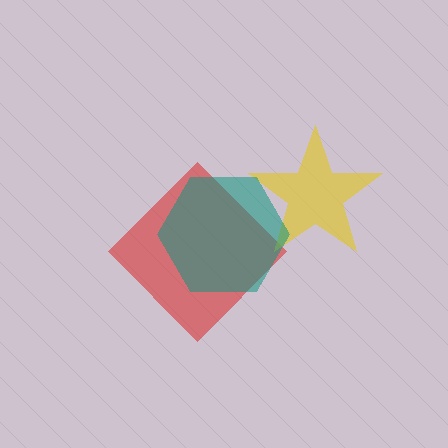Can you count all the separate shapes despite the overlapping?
Yes, there are 3 separate shapes.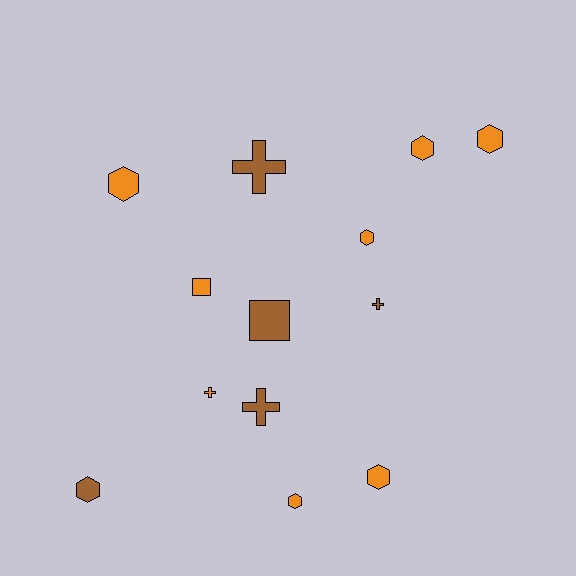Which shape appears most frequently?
Hexagon, with 7 objects.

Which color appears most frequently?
Orange, with 8 objects.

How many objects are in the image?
There are 13 objects.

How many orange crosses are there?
There is 1 orange cross.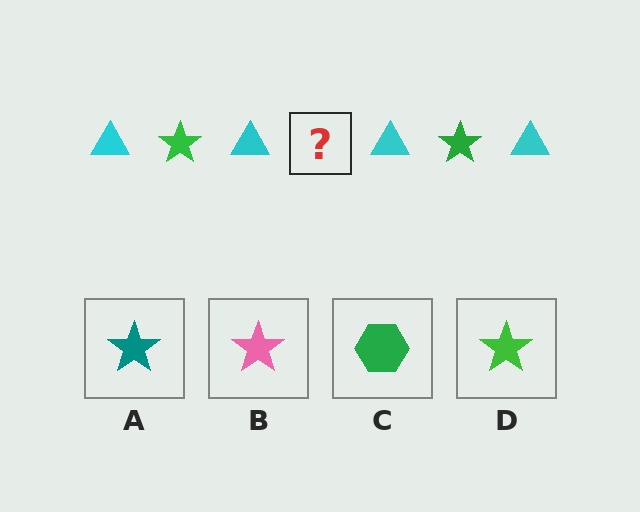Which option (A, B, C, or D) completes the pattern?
D.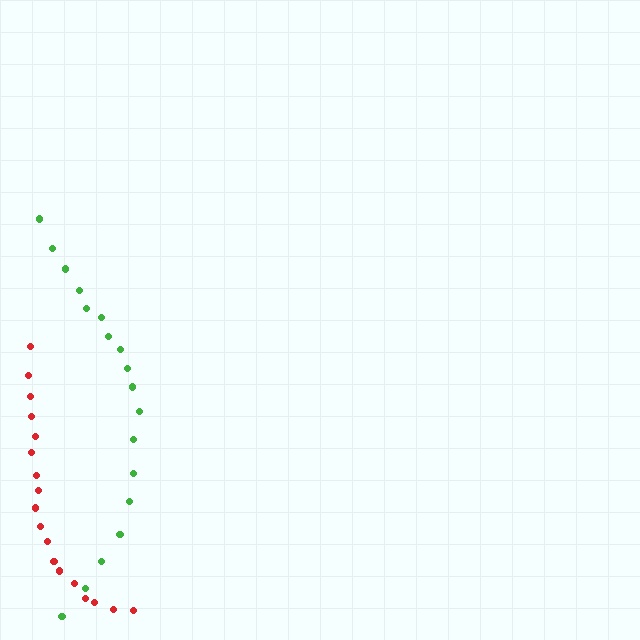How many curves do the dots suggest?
There are 2 distinct paths.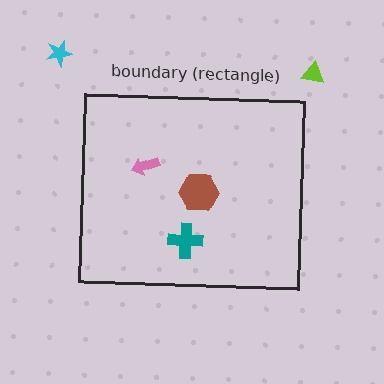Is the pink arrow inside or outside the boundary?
Inside.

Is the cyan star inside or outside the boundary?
Outside.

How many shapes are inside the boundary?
3 inside, 2 outside.